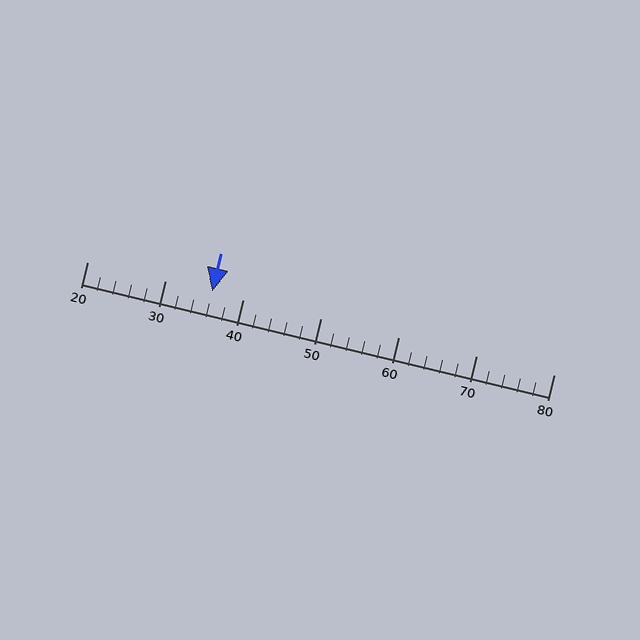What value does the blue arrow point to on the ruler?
The blue arrow points to approximately 36.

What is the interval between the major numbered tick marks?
The major tick marks are spaced 10 units apart.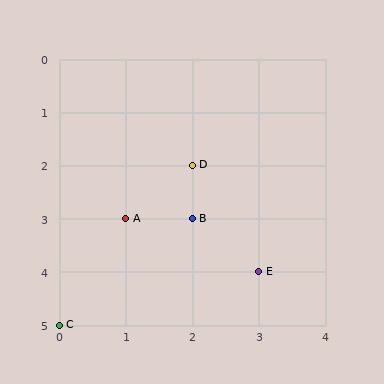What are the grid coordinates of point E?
Point E is at grid coordinates (3, 4).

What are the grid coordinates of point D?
Point D is at grid coordinates (2, 2).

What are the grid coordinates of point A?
Point A is at grid coordinates (1, 3).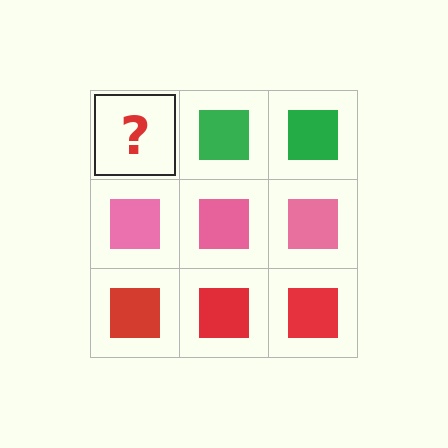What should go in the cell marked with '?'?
The missing cell should contain a green square.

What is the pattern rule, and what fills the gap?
The rule is that each row has a consistent color. The gap should be filled with a green square.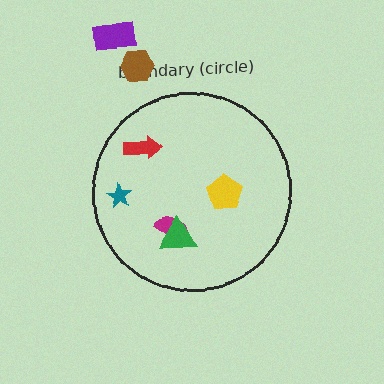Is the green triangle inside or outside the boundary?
Inside.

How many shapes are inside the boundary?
5 inside, 2 outside.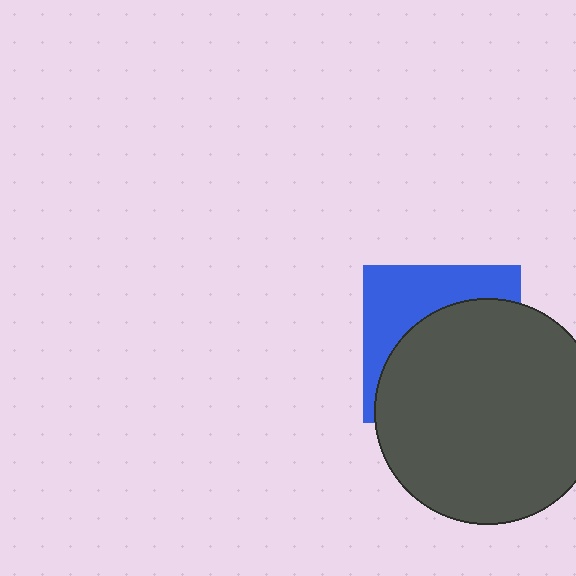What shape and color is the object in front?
The object in front is a dark gray circle.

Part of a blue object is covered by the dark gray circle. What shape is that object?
It is a square.